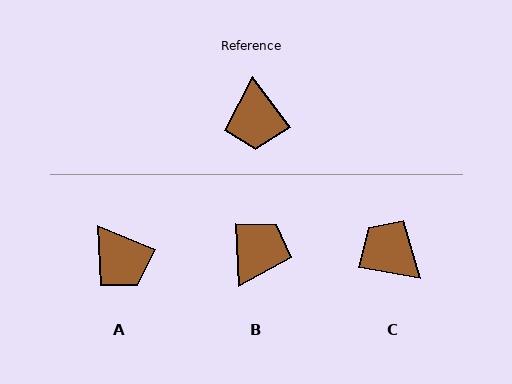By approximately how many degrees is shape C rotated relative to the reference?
Approximately 136 degrees clockwise.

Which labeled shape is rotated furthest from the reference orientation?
B, about 146 degrees away.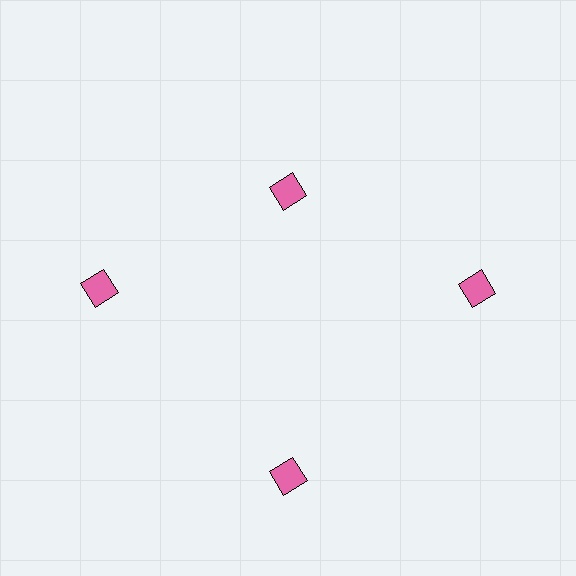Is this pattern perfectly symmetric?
No. The 4 pink diamonds are arranged in a ring, but one element near the 12 o'clock position is pulled inward toward the center, breaking the 4-fold rotational symmetry.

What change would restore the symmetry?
The symmetry would be restored by moving it outward, back onto the ring so that all 4 diamonds sit at equal angles and equal distance from the center.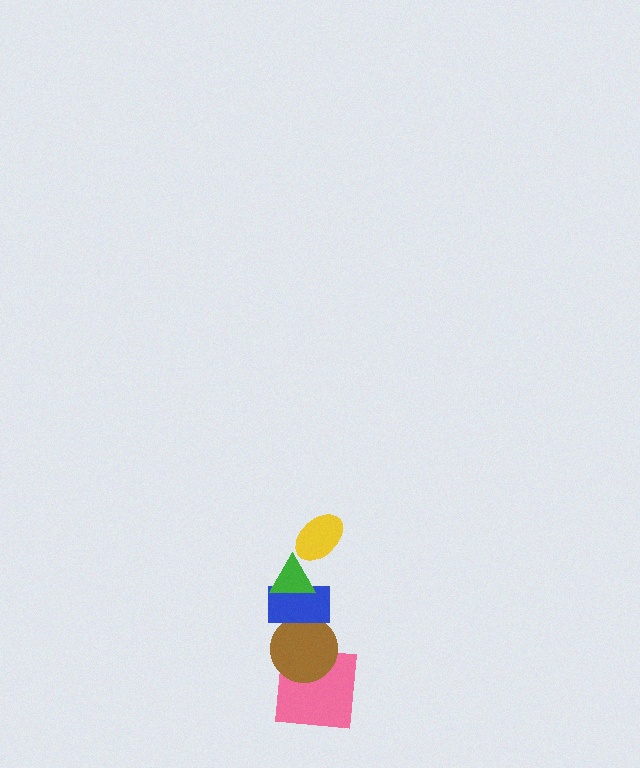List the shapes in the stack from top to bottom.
From top to bottom: the yellow ellipse, the green triangle, the blue rectangle, the brown circle, the pink square.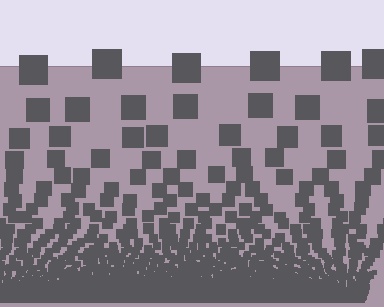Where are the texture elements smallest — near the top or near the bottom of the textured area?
Near the bottom.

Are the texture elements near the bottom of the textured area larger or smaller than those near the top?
Smaller. The gradient is inverted — elements near the bottom are smaller and denser.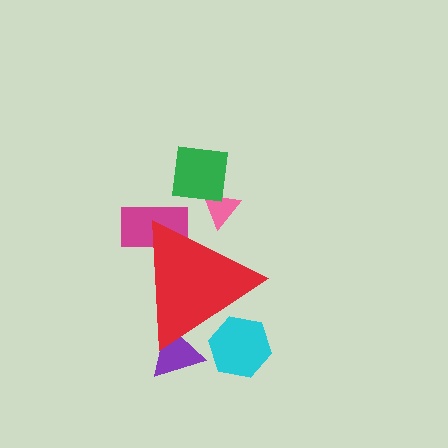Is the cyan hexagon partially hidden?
Yes, the cyan hexagon is partially hidden behind the red triangle.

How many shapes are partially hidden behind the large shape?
4 shapes are partially hidden.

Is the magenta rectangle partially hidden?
Yes, the magenta rectangle is partially hidden behind the red triangle.